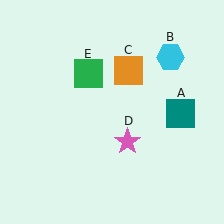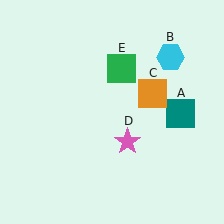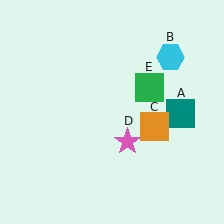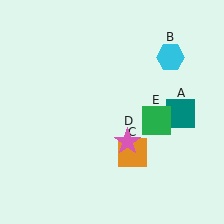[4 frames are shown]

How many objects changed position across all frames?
2 objects changed position: orange square (object C), green square (object E).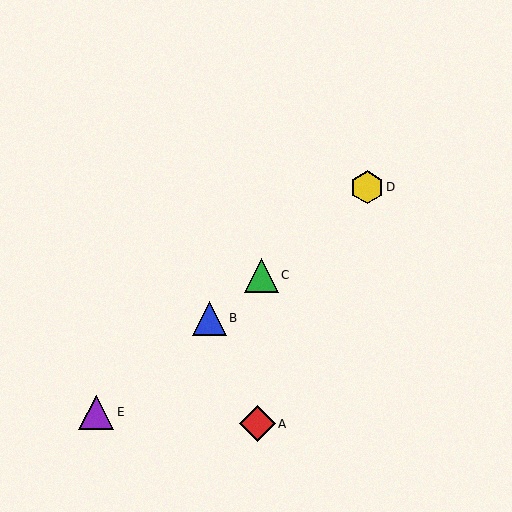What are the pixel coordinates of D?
Object D is at (367, 187).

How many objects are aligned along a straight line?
4 objects (B, C, D, E) are aligned along a straight line.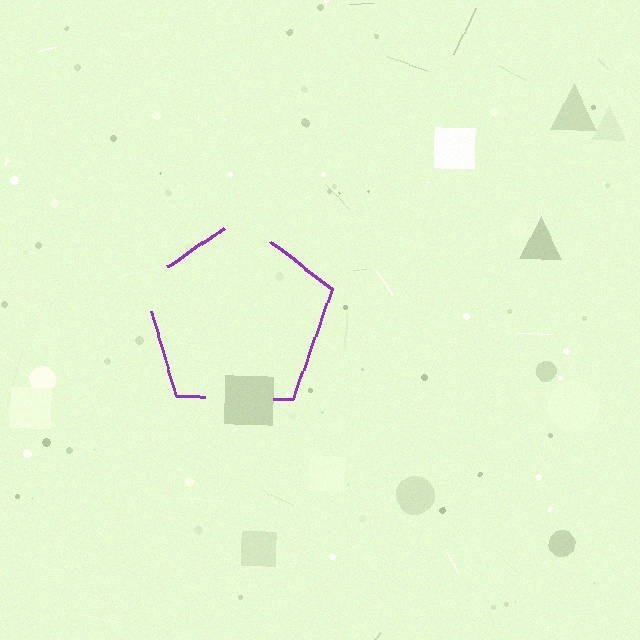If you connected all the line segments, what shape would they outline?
They would outline a pentagon.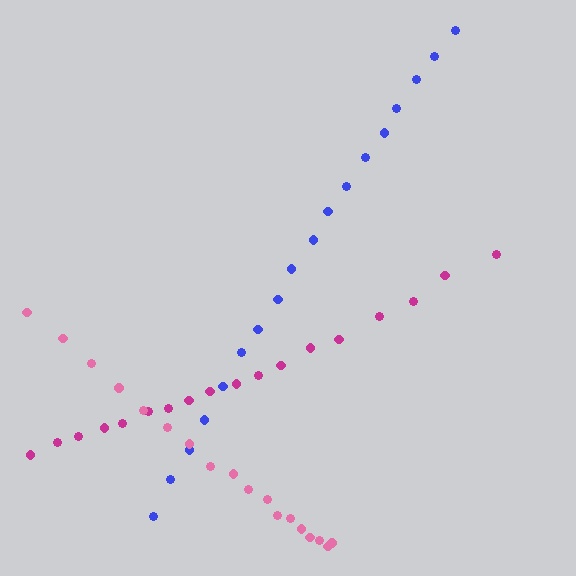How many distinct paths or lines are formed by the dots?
There are 3 distinct paths.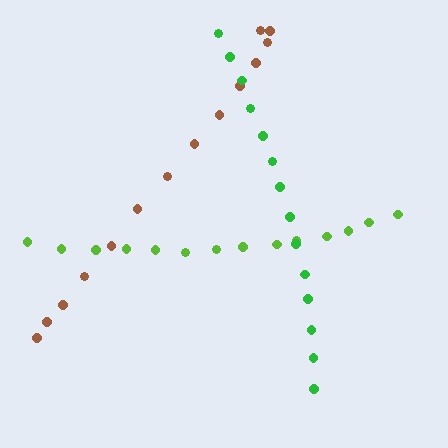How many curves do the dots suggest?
There are 3 distinct paths.